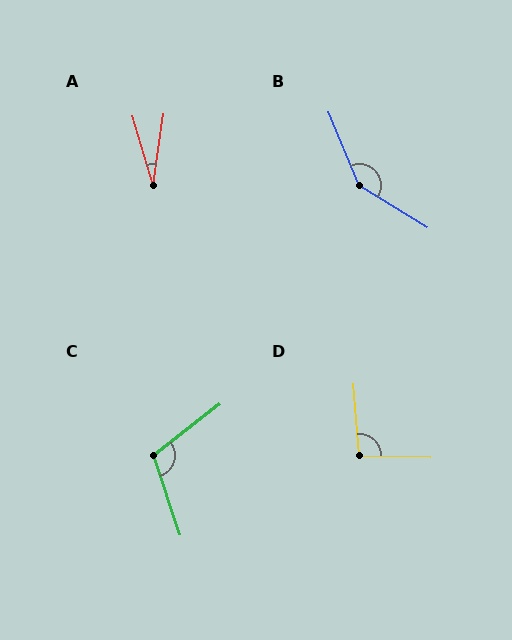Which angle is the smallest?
A, at approximately 25 degrees.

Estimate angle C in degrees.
Approximately 109 degrees.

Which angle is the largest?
B, at approximately 144 degrees.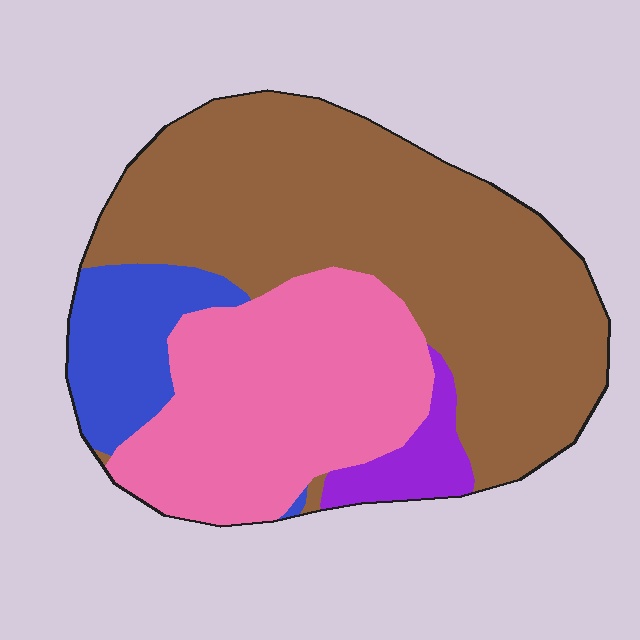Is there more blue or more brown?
Brown.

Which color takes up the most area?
Brown, at roughly 55%.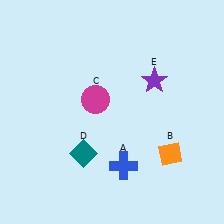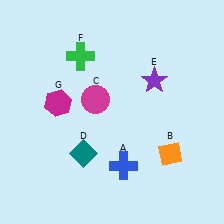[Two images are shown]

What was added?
A green cross (F), a magenta hexagon (G) were added in Image 2.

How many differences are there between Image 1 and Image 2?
There are 2 differences between the two images.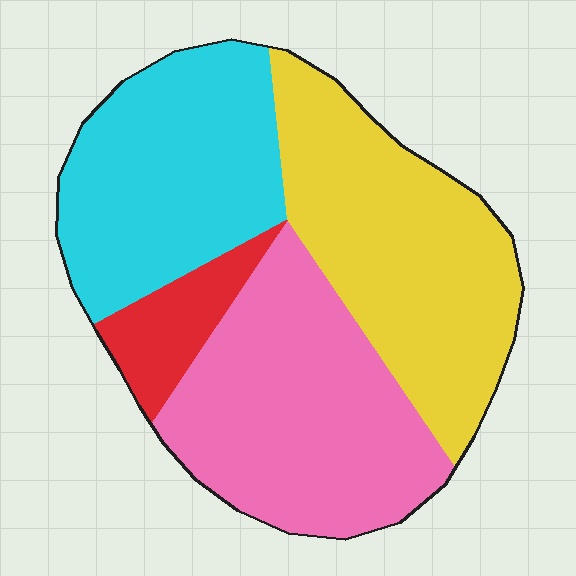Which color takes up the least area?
Red, at roughly 10%.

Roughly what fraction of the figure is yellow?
Yellow covers roughly 30% of the figure.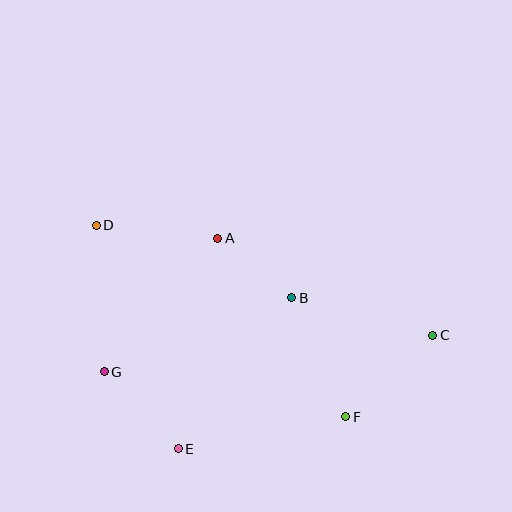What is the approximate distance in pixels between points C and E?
The distance between C and E is approximately 279 pixels.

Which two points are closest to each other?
Points A and B are closest to each other.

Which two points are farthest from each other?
Points C and D are farthest from each other.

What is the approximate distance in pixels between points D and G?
The distance between D and G is approximately 147 pixels.